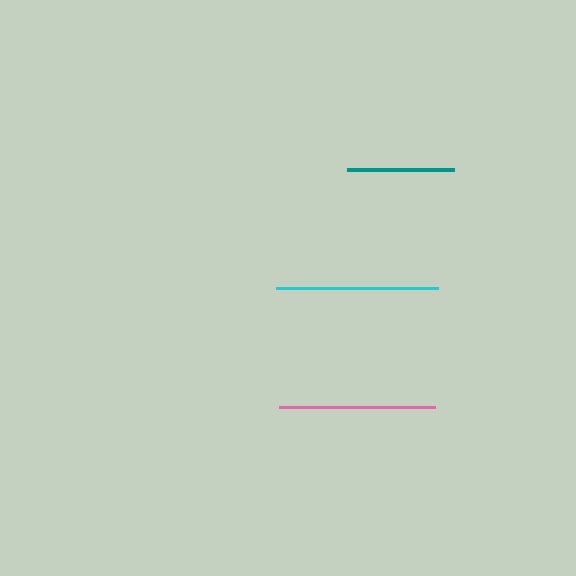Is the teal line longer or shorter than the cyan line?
The cyan line is longer than the teal line.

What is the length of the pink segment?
The pink segment is approximately 156 pixels long.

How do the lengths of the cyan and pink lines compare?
The cyan and pink lines are approximately the same length.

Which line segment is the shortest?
The teal line is the shortest at approximately 107 pixels.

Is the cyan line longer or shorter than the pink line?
The cyan line is longer than the pink line.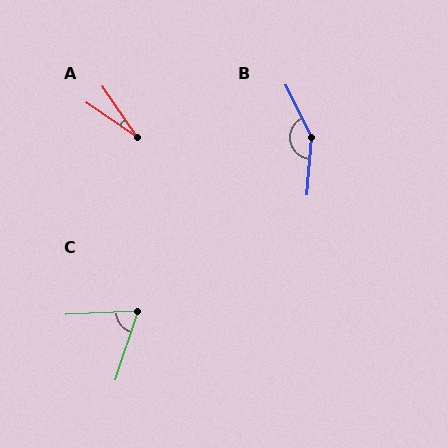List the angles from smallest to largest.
A (21°), C (68°), B (149°).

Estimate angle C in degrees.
Approximately 68 degrees.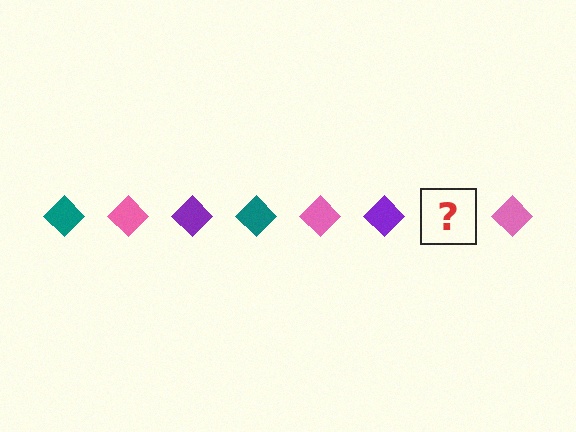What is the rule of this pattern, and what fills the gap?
The rule is that the pattern cycles through teal, pink, purple diamonds. The gap should be filled with a teal diamond.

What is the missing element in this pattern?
The missing element is a teal diamond.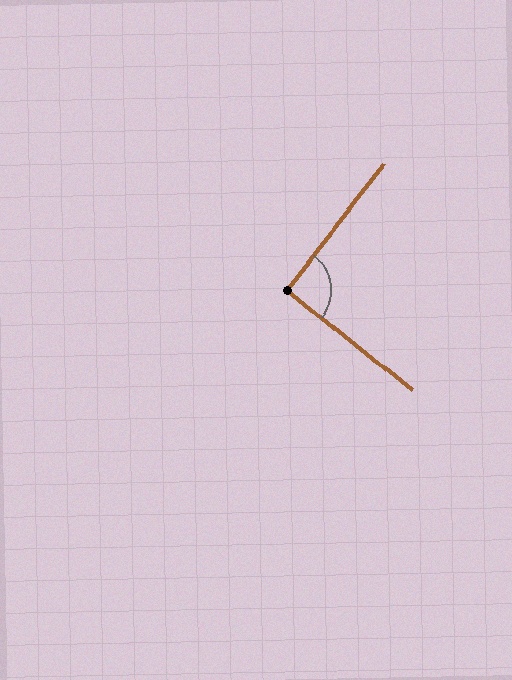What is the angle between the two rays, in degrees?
Approximately 91 degrees.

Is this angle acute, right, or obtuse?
It is approximately a right angle.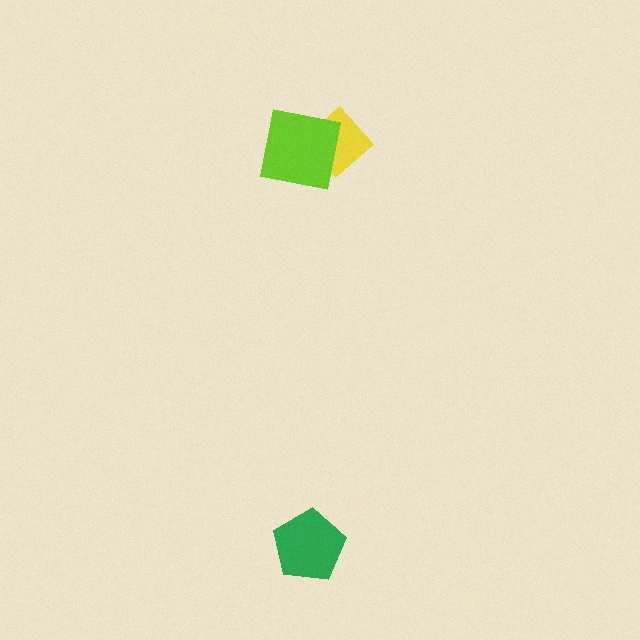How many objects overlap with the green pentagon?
0 objects overlap with the green pentagon.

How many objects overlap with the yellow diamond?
1 object overlaps with the yellow diamond.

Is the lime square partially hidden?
No, no other shape covers it.